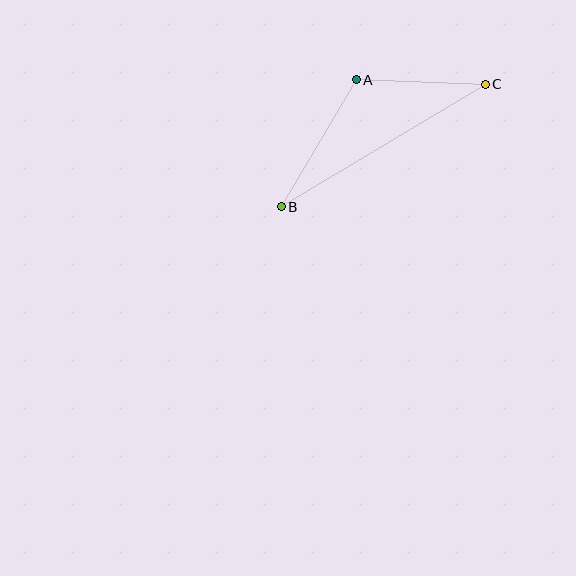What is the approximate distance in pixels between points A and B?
The distance between A and B is approximately 148 pixels.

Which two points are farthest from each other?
Points B and C are farthest from each other.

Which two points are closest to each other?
Points A and C are closest to each other.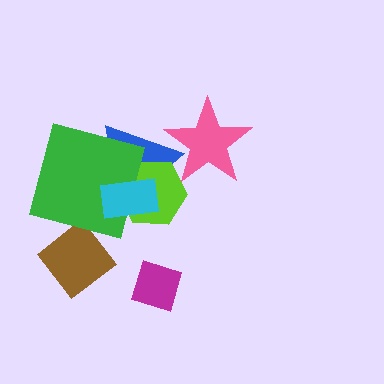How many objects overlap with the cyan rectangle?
3 objects overlap with the cyan rectangle.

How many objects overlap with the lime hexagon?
3 objects overlap with the lime hexagon.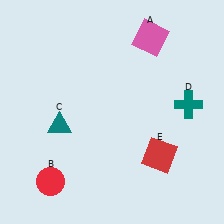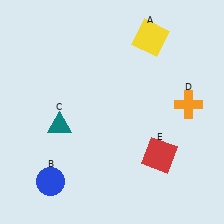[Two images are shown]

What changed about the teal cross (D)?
In Image 1, D is teal. In Image 2, it changed to orange.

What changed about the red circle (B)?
In Image 1, B is red. In Image 2, it changed to blue.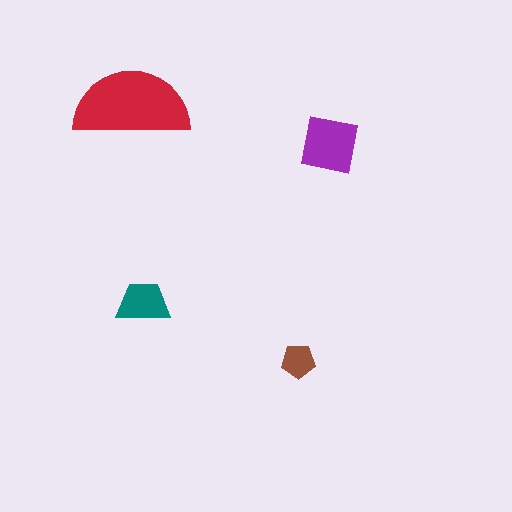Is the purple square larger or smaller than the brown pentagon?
Larger.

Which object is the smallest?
The brown pentagon.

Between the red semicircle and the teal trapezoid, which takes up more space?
The red semicircle.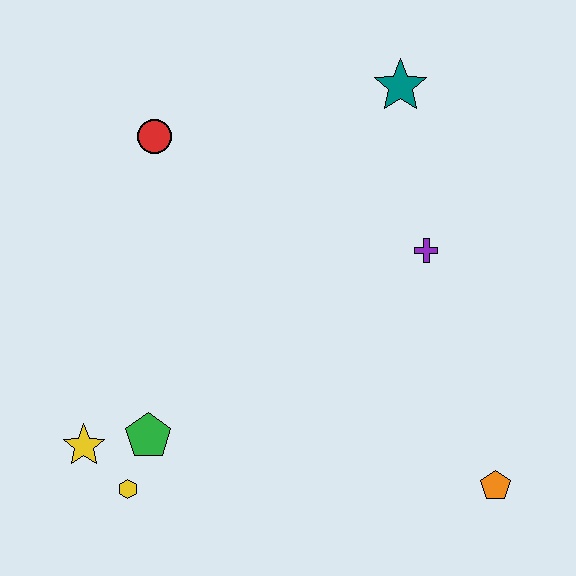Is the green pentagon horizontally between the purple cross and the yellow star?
Yes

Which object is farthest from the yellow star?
The teal star is farthest from the yellow star.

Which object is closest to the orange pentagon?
The purple cross is closest to the orange pentagon.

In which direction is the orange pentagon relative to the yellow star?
The orange pentagon is to the right of the yellow star.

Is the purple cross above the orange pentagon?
Yes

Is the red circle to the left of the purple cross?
Yes